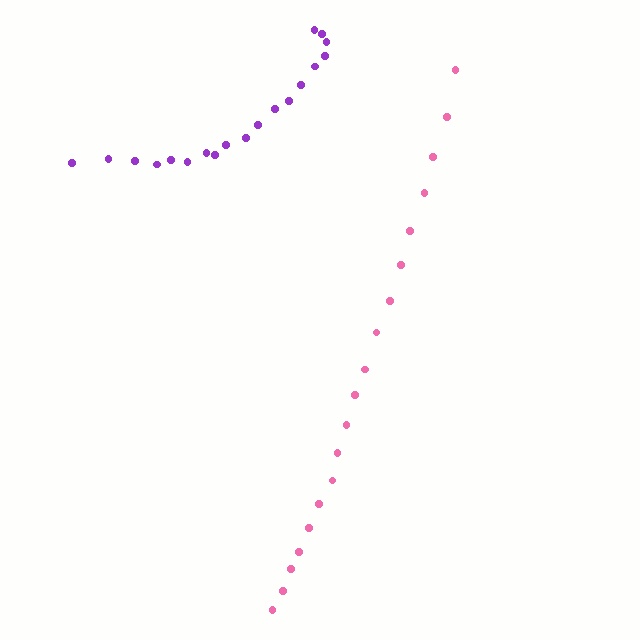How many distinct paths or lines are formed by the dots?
There are 2 distinct paths.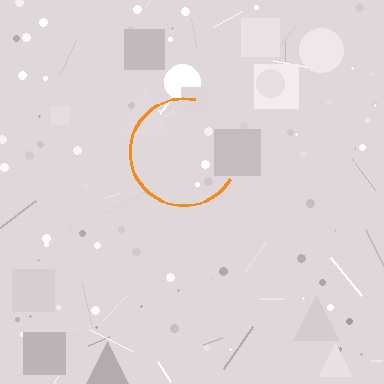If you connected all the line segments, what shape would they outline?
They would outline a circle.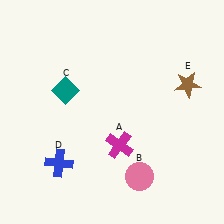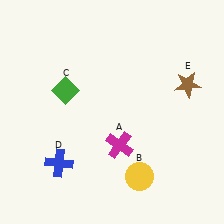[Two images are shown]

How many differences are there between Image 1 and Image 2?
There are 2 differences between the two images.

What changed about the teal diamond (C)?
In Image 1, C is teal. In Image 2, it changed to green.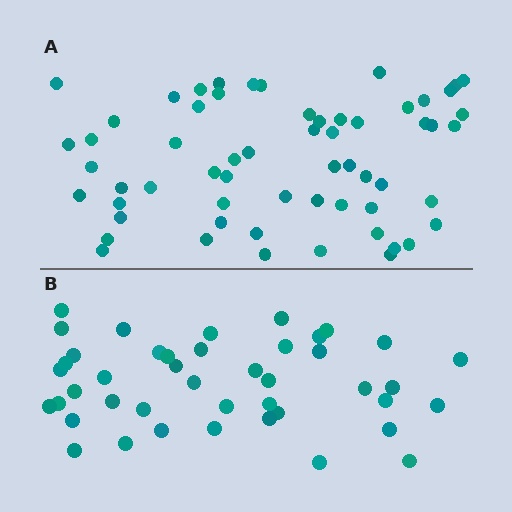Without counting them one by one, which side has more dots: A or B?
Region A (the top region) has more dots.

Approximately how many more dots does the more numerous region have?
Region A has approximately 15 more dots than region B.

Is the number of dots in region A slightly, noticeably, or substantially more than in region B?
Region A has noticeably more, but not dramatically so. The ratio is roughly 1.4 to 1.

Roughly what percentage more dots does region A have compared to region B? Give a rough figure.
About 40% more.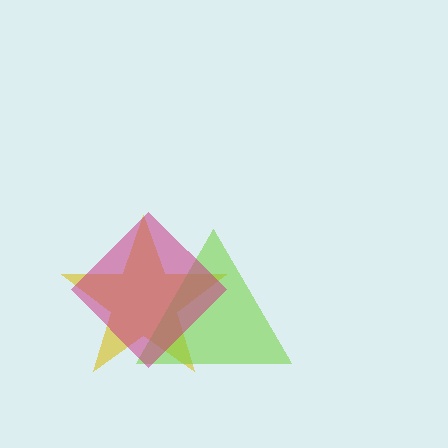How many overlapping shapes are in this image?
There are 3 overlapping shapes in the image.